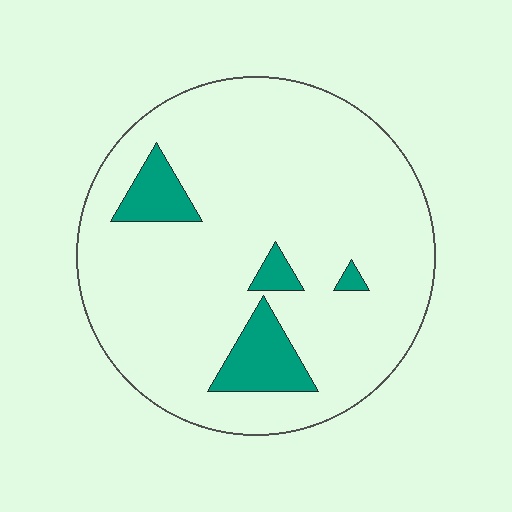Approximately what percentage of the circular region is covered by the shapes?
Approximately 10%.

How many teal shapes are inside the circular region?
4.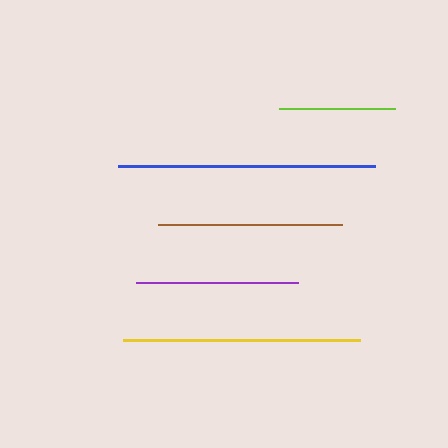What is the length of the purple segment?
The purple segment is approximately 162 pixels long.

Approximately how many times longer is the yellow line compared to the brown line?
The yellow line is approximately 1.3 times the length of the brown line.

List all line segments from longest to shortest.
From longest to shortest: blue, yellow, brown, purple, lime.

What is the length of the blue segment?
The blue segment is approximately 257 pixels long.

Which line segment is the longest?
The blue line is the longest at approximately 257 pixels.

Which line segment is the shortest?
The lime line is the shortest at approximately 116 pixels.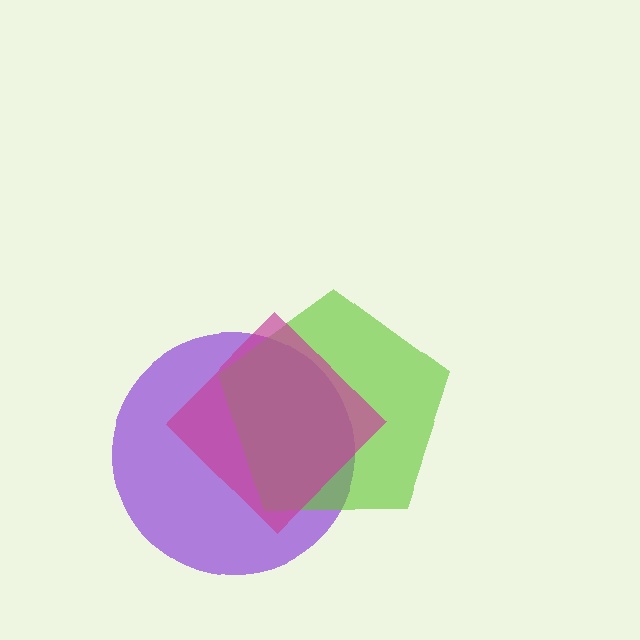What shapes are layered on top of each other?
The layered shapes are: a purple circle, a lime pentagon, a magenta diamond.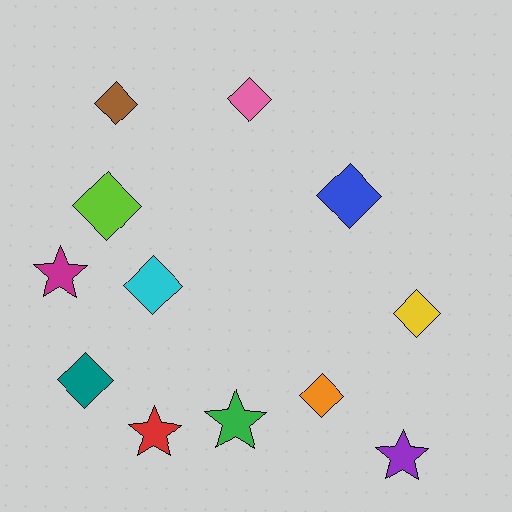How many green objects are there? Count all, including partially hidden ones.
There is 1 green object.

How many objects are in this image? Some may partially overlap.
There are 12 objects.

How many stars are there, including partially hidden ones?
There are 4 stars.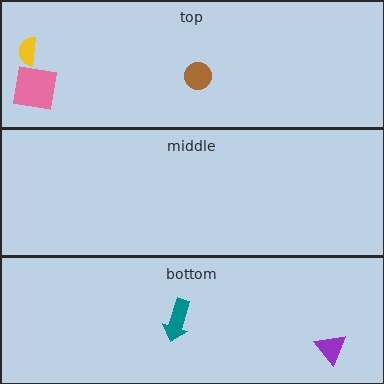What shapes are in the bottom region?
The teal arrow, the purple triangle.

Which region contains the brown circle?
The top region.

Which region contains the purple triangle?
The bottom region.